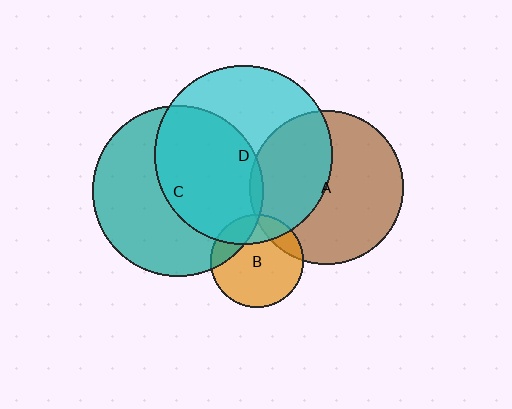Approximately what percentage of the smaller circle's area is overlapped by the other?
Approximately 20%.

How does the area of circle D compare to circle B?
Approximately 3.7 times.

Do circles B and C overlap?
Yes.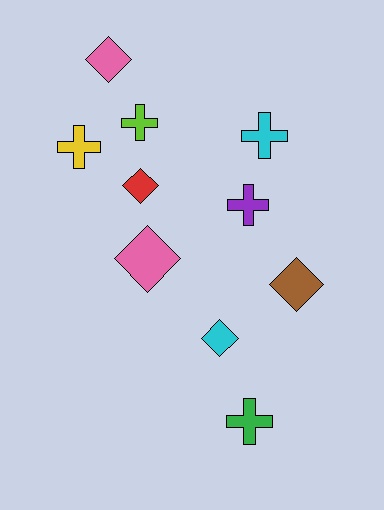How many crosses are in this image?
There are 5 crosses.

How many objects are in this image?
There are 10 objects.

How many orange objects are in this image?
There are no orange objects.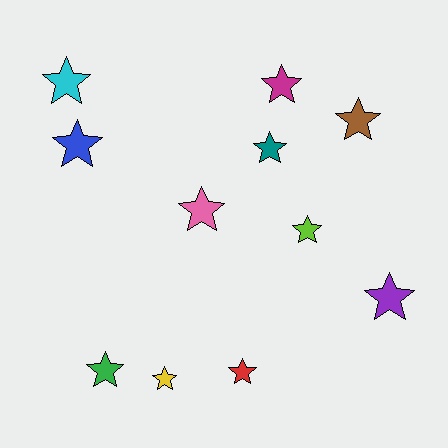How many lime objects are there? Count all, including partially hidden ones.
There is 1 lime object.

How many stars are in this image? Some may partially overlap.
There are 11 stars.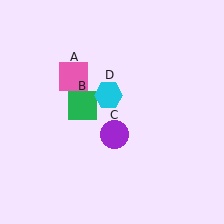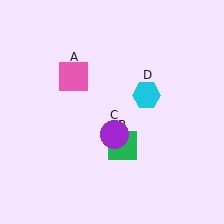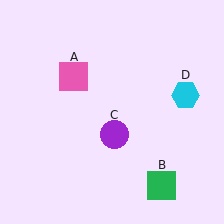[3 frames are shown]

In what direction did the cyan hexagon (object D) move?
The cyan hexagon (object D) moved right.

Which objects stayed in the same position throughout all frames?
Pink square (object A) and purple circle (object C) remained stationary.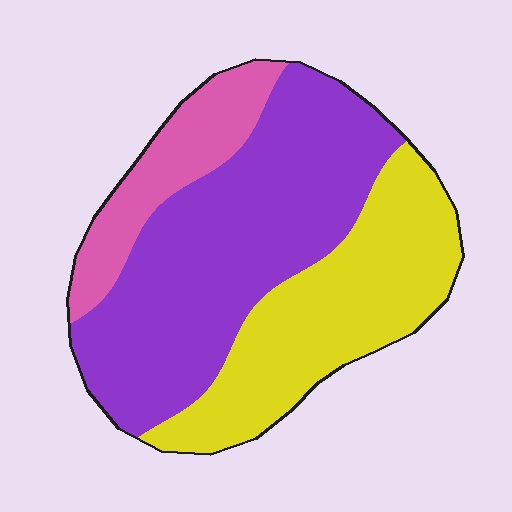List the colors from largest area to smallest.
From largest to smallest: purple, yellow, pink.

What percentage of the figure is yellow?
Yellow covers about 35% of the figure.